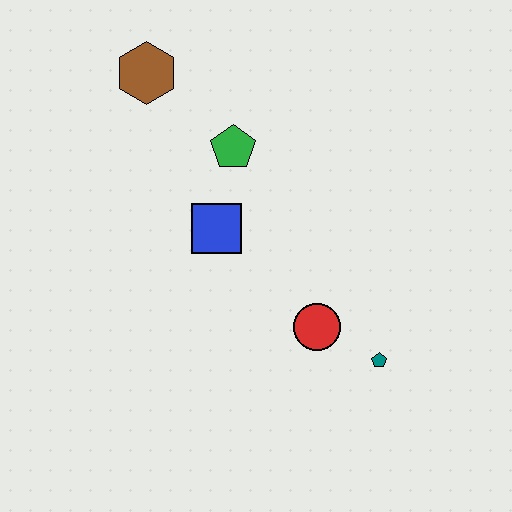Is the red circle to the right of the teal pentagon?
No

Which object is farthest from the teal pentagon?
The brown hexagon is farthest from the teal pentagon.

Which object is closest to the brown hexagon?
The green pentagon is closest to the brown hexagon.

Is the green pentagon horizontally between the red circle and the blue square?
Yes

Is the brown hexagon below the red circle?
No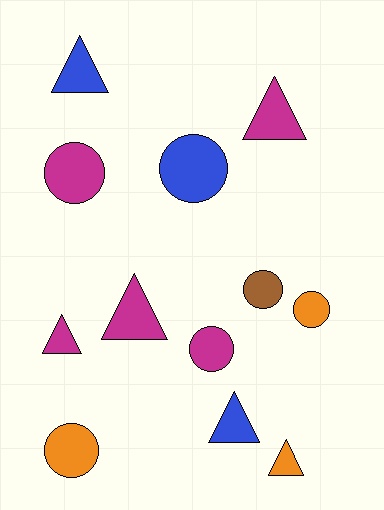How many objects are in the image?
There are 12 objects.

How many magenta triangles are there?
There are 3 magenta triangles.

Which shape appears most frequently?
Circle, with 6 objects.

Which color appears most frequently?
Magenta, with 5 objects.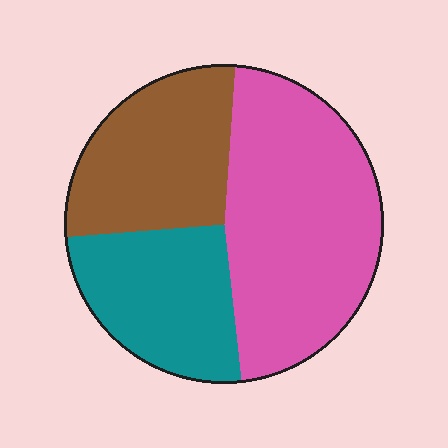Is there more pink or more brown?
Pink.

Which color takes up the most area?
Pink, at roughly 45%.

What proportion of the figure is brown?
Brown covers 28% of the figure.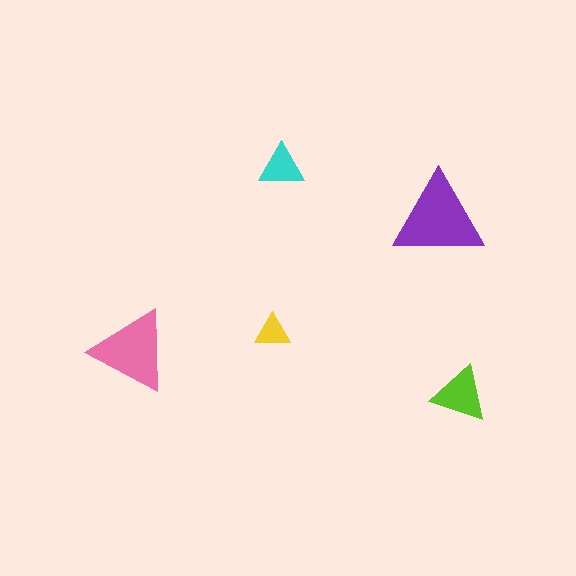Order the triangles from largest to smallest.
the purple one, the pink one, the lime one, the cyan one, the yellow one.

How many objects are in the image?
There are 5 objects in the image.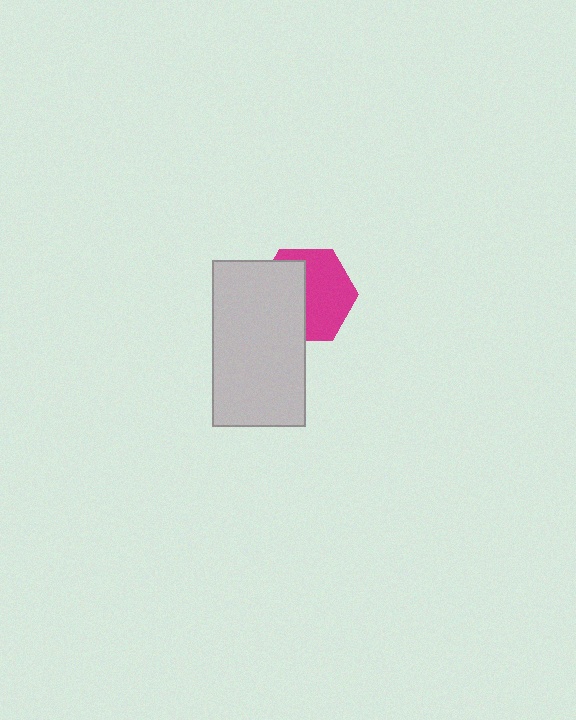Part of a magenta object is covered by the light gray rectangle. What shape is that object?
It is a hexagon.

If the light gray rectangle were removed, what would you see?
You would see the complete magenta hexagon.